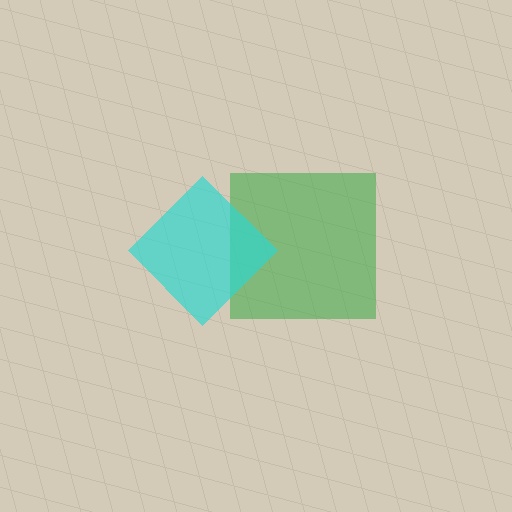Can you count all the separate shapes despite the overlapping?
Yes, there are 2 separate shapes.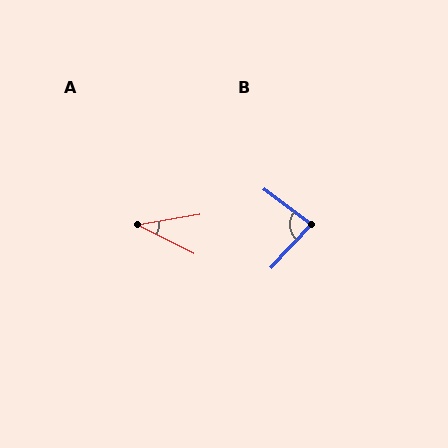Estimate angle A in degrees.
Approximately 36 degrees.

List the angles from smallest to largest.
A (36°), B (84°).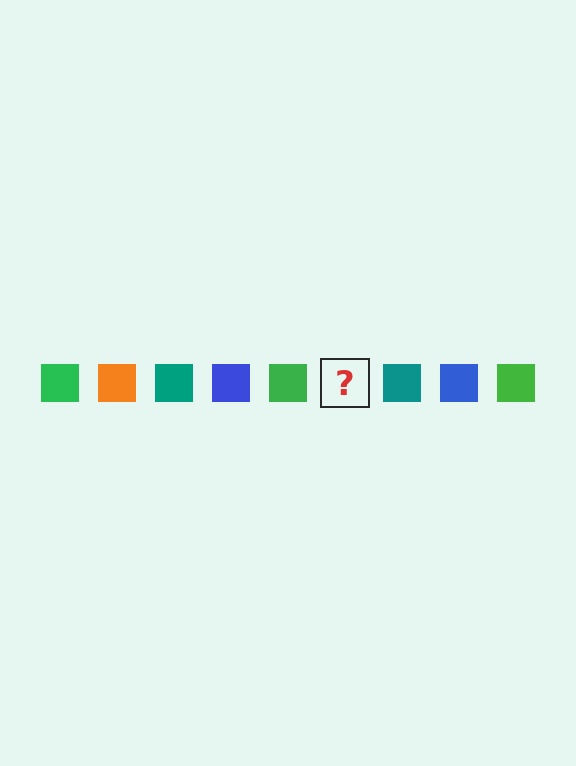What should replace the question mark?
The question mark should be replaced with an orange square.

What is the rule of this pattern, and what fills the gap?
The rule is that the pattern cycles through green, orange, teal, blue squares. The gap should be filled with an orange square.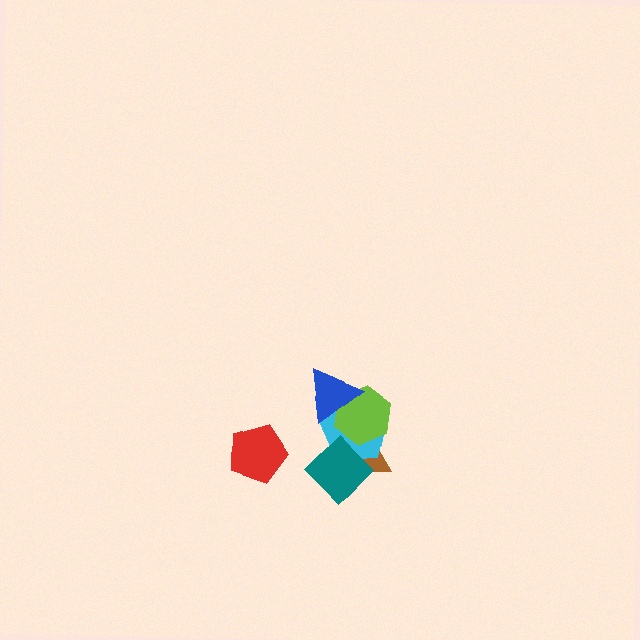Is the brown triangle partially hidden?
Yes, it is partially covered by another shape.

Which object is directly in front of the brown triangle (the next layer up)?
The cyan pentagon is directly in front of the brown triangle.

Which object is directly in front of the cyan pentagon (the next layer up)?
The lime hexagon is directly in front of the cyan pentagon.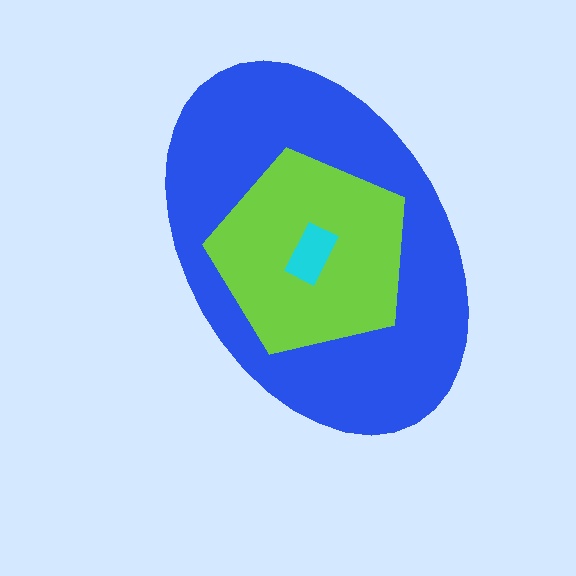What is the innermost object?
The cyan rectangle.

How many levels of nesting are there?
3.